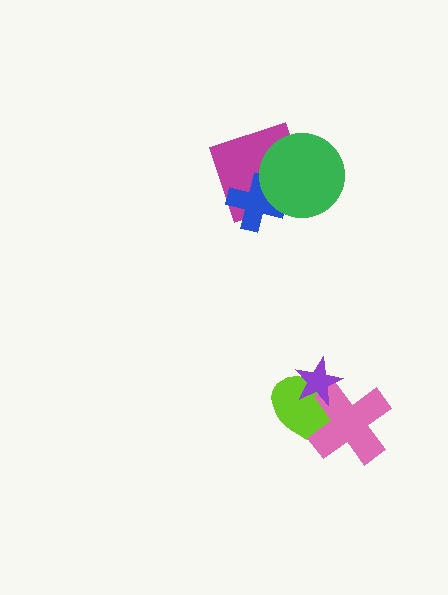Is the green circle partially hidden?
No, no other shape covers it.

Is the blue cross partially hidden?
Yes, it is partially covered by another shape.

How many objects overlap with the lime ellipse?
2 objects overlap with the lime ellipse.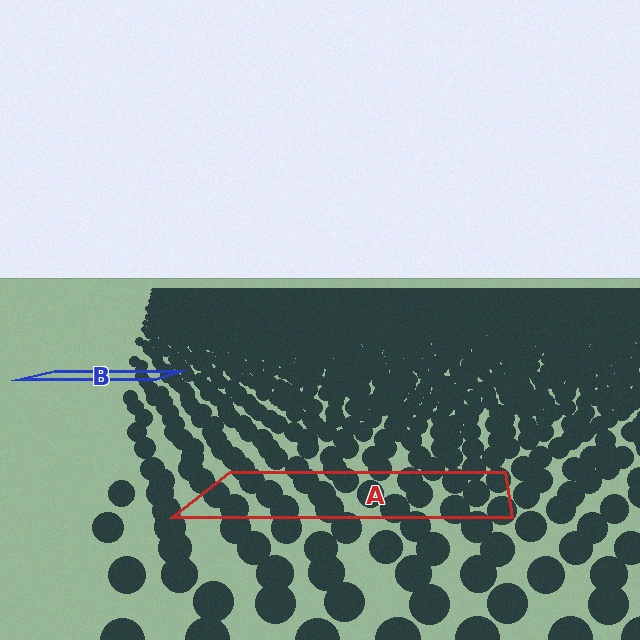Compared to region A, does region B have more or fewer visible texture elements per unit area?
Region B has more texture elements per unit area — they are packed more densely because it is farther away.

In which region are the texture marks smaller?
The texture marks are smaller in region B, because it is farther away.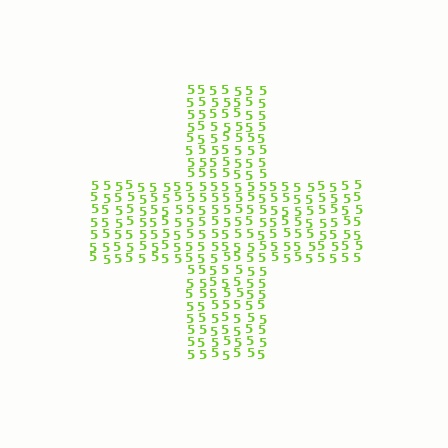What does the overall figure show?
The overall figure shows a cross.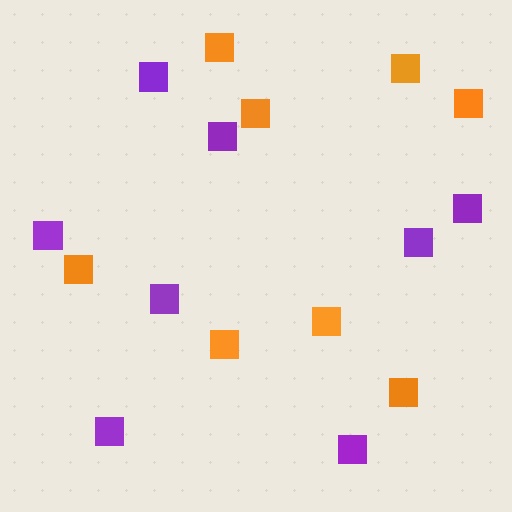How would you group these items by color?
There are 2 groups: one group of purple squares (8) and one group of orange squares (8).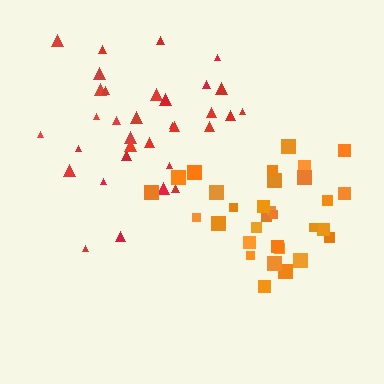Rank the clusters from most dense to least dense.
orange, red.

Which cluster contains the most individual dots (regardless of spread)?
Red (33).